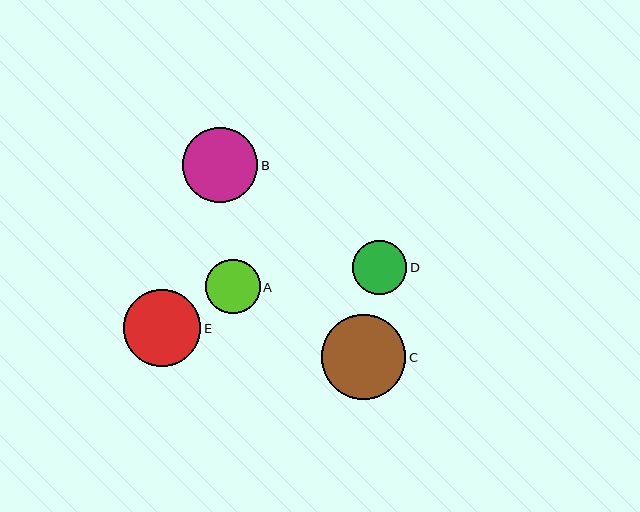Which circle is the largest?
Circle C is the largest with a size of approximately 85 pixels.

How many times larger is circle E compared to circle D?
Circle E is approximately 1.4 times the size of circle D.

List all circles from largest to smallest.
From largest to smallest: C, E, B, A, D.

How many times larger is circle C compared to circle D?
Circle C is approximately 1.6 times the size of circle D.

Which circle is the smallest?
Circle D is the smallest with a size of approximately 54 pixels.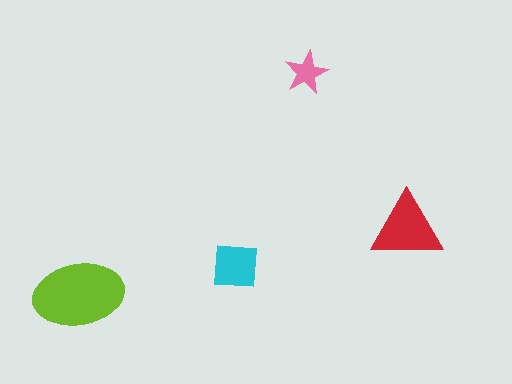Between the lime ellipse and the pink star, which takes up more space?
The lime ellipse.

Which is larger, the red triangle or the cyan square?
The red triangle.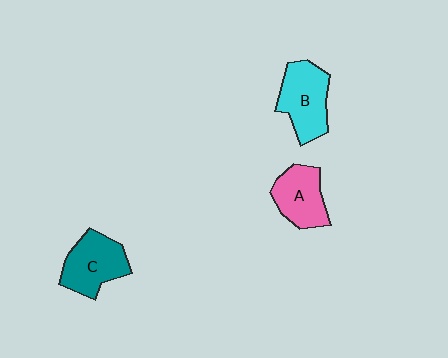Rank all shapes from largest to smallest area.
From largest to smallest: B (cyan), C (teal), A (pink).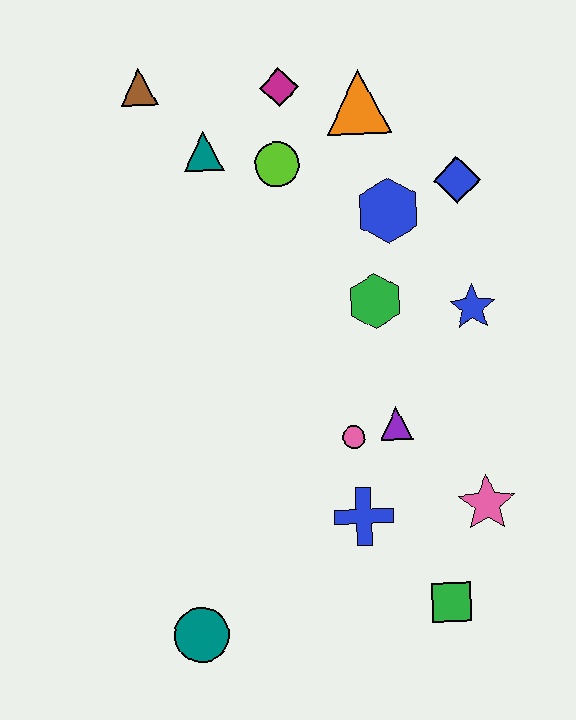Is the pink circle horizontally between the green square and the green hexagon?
No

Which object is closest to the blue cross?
The pink circle is closest to the blue cross.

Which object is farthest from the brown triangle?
The green square is farthest from the brown triangle.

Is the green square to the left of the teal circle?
No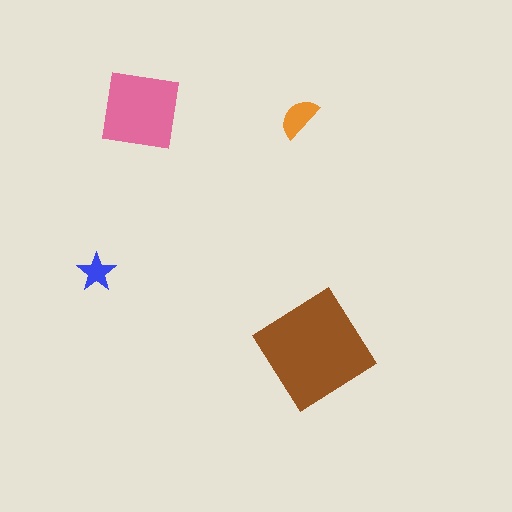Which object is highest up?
The pink square is topmost.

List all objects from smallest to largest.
The blue star, the orange semicircle, the pink square, the brown diamond.